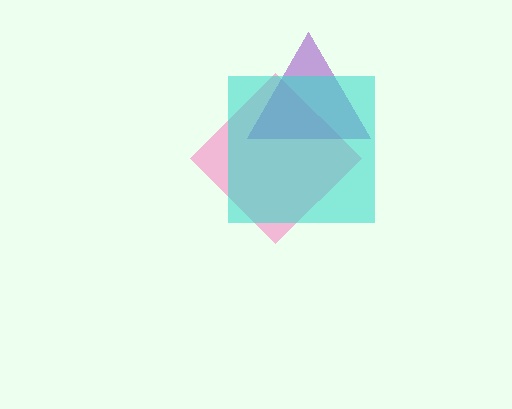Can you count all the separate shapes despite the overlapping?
Yes, there are 3 separate shapes.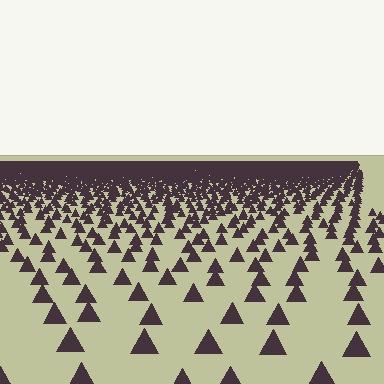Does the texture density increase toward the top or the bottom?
Density increases toward the top.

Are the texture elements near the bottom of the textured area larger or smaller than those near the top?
Larger. Near the bottom, elements are closer to the viewer and appear at a bigger on-screen size.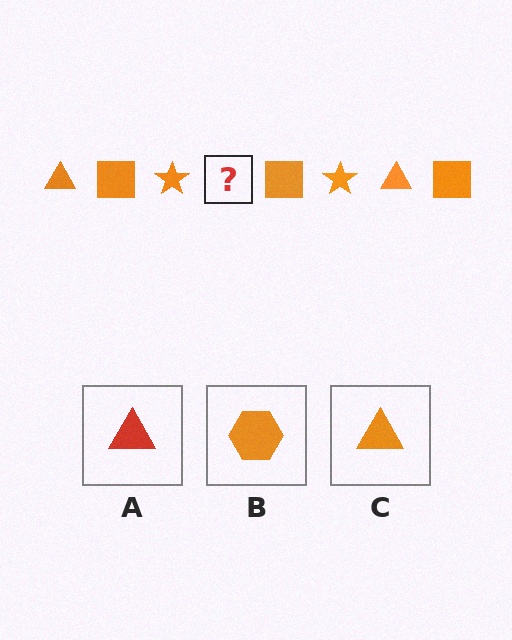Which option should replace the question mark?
Option C.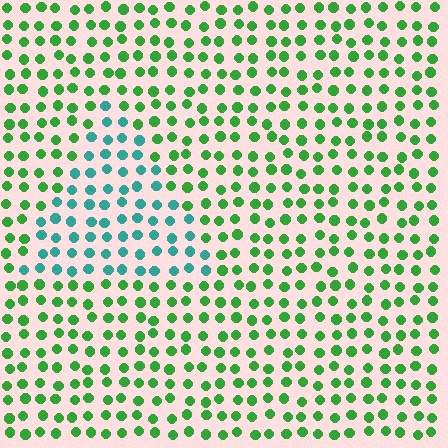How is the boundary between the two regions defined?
The boundary is defined purely by a slight shift in hue (about 49 degrees). Spacing, size, and orientation are identical on both sides.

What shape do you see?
I see a triangle.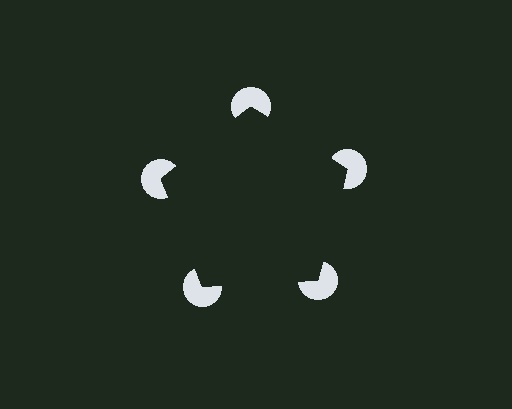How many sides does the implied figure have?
5 sides.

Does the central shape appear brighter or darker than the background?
It typically appears slightly darker than the background, even though no actual brightness change is drawn.